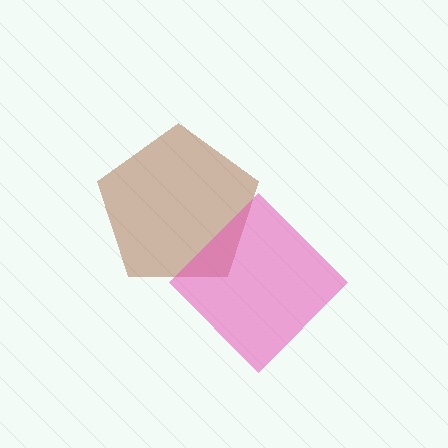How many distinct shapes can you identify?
There are 2 distinct shapes: a brown pentagon, a pink diamond.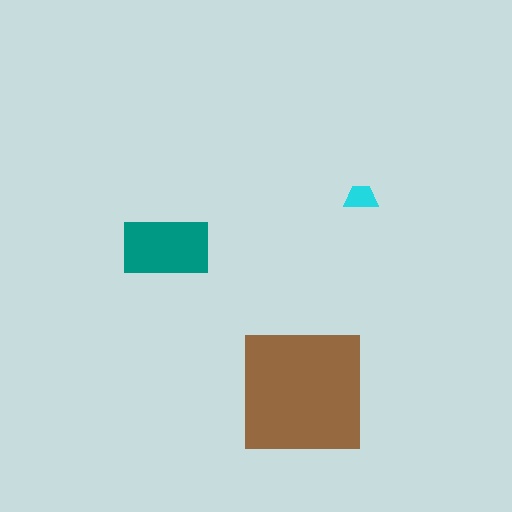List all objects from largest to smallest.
The brown square, the teal rectangle, the cyan trapezoid.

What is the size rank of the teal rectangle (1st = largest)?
2nd.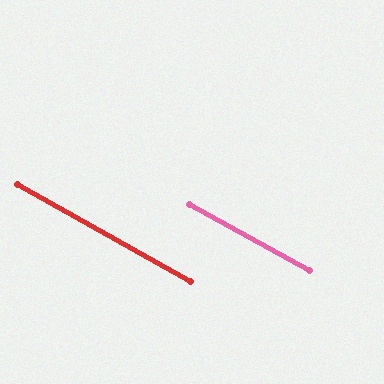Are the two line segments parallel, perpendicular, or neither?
Parallel — their directions differ by only 0.5°.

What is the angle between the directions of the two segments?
Approximately 1 degree.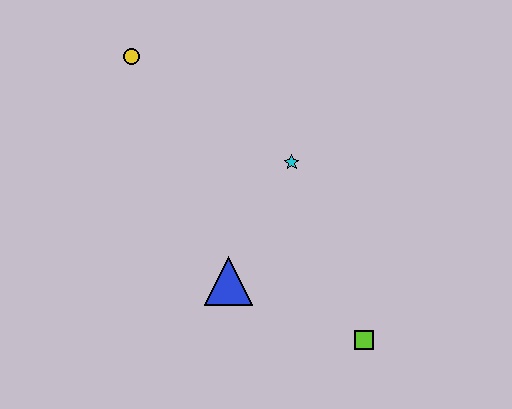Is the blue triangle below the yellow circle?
Yes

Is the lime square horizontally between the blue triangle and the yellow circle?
No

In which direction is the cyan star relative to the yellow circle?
The cyan star is to the right of the yellow circle.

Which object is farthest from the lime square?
The yellow circle is farthest from the lime square.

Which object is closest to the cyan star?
The blue triangle is closest to the cyan star.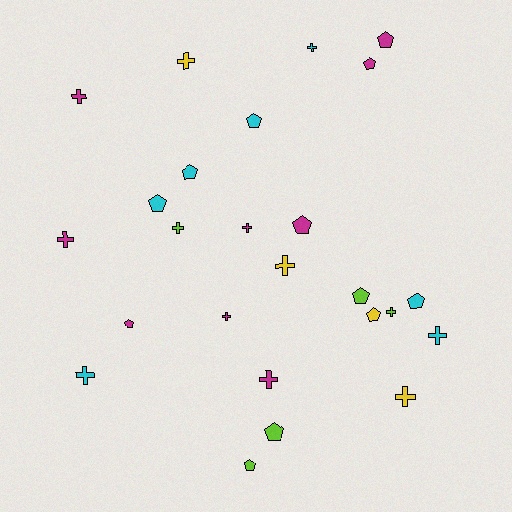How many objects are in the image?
There are 25 objects.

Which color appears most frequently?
Magenta, with 9 objects.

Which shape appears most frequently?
Cross, with 13 objects.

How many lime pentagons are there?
There are 3 lime pentagons.